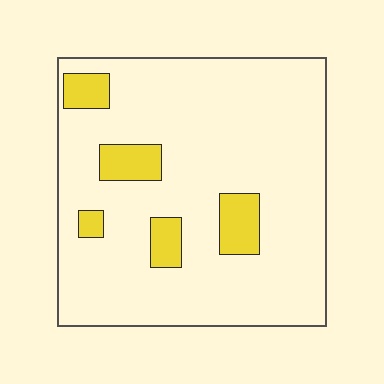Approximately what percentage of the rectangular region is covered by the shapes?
Approximately 10%.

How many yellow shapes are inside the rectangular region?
5.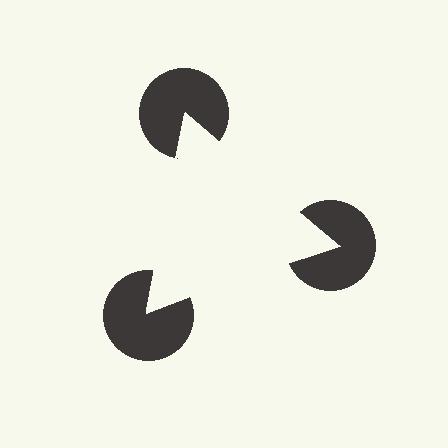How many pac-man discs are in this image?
There are 3 — one at each vertex of the illusory triangle.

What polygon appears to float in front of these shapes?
An illusory triangle — its edges are inferred from the aligned wedge cuts in the pac-man discs, not physically drawn.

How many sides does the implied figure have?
3 sides.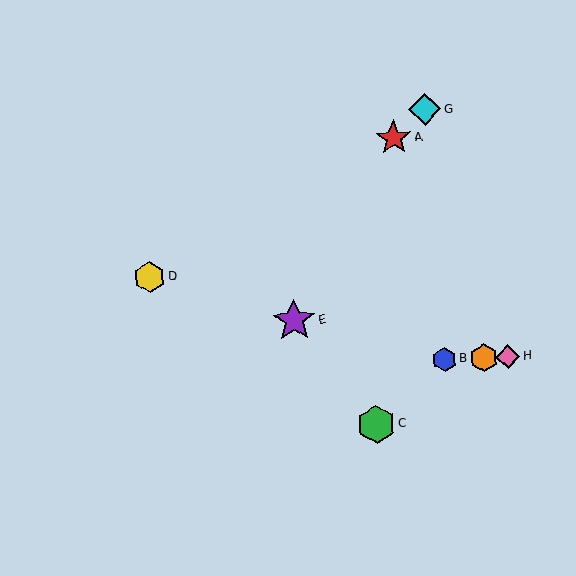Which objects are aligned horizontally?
Objects B, F, H are aligned horizontally.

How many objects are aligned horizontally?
3 objects (B, F, H) are aligned horizontally.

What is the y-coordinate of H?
Object H is at y≈357.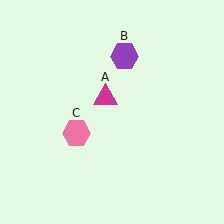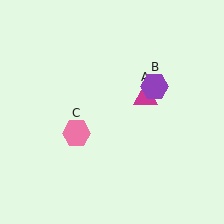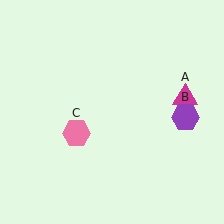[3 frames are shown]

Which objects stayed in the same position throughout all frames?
Pink hexagon (object C) remained stationary.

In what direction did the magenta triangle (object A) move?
The magenta triangle (object A) moved right.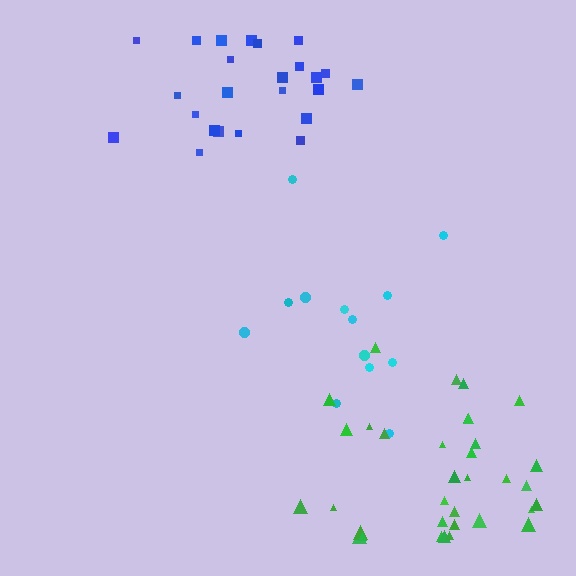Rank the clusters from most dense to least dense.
blue, green, cyan.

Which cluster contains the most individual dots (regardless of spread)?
Green (35).